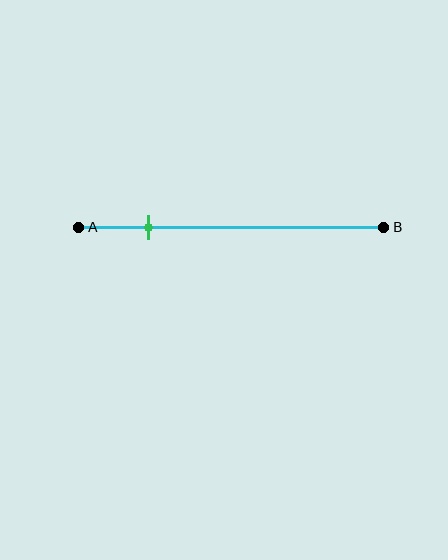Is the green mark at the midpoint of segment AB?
No, the mark is at about 25% from A, not at the 50% midpoint.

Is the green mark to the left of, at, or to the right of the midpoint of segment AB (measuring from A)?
The green mark is to the left of the midpoint of segment AB.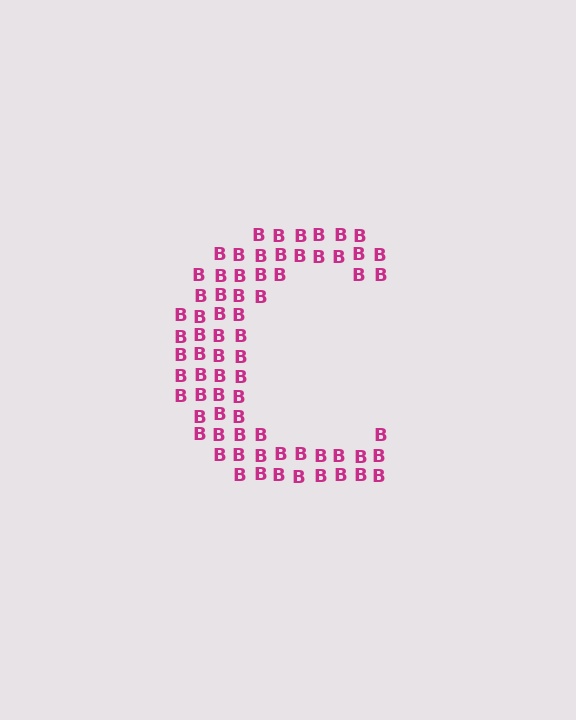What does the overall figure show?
The overall figure shows the letter C.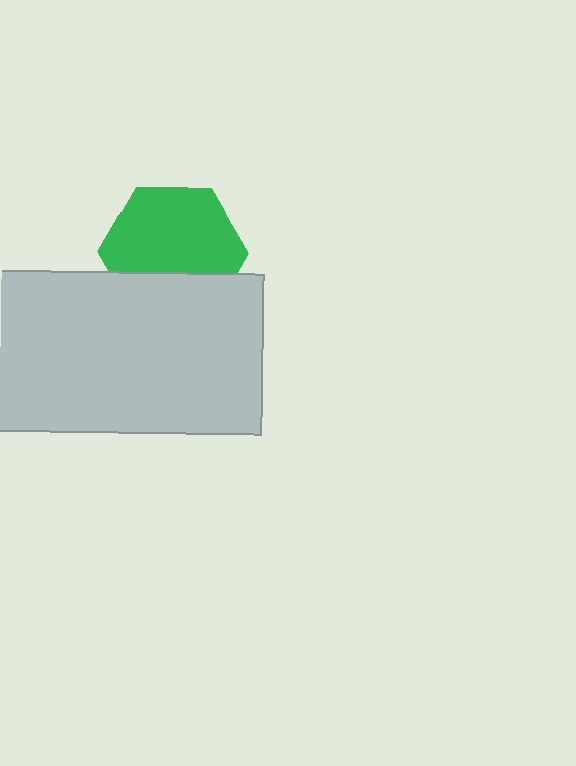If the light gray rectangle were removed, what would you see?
You would see the complete green hexagon.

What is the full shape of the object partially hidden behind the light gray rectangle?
The partially hidden object is a green hexagon.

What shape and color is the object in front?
The object in front is a light gray rectangle.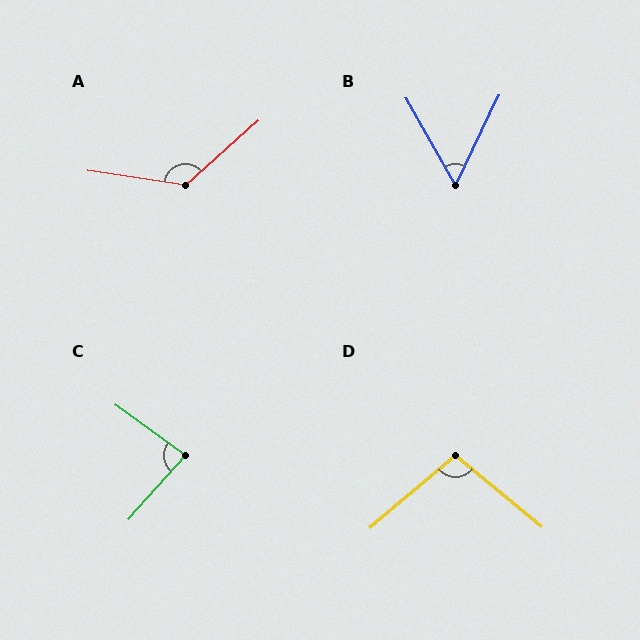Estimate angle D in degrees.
Approximately 100 degrees.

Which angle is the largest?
A, at approximately 129 degrees.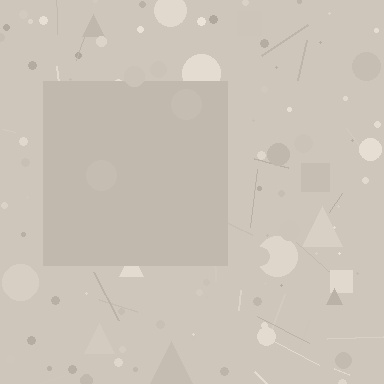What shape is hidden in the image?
A square is hidden in the image.